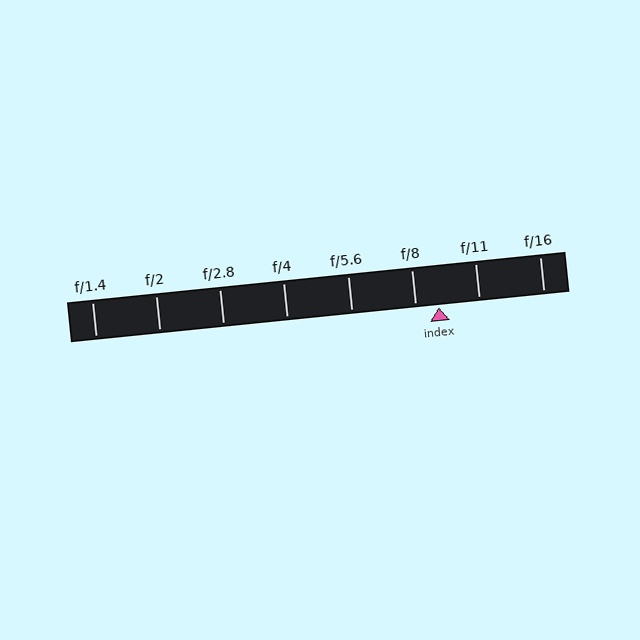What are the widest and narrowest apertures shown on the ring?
The widest aperture shown is f/1.4 and the narrowest is f/16.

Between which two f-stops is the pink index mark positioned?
The index mark is between f/8 and f/11.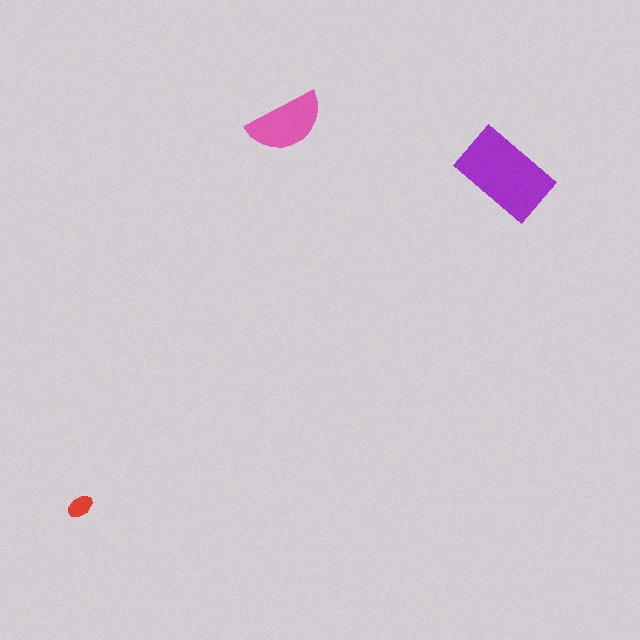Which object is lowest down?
The red ellipse is bottommost.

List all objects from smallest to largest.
The red ellipse, the pink semicircle, the purple rectangle.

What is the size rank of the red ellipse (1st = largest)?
3rd.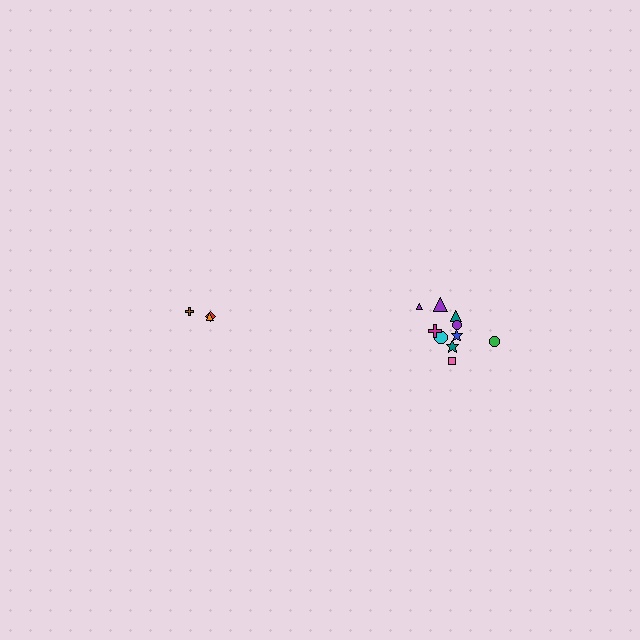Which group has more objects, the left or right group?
The right group.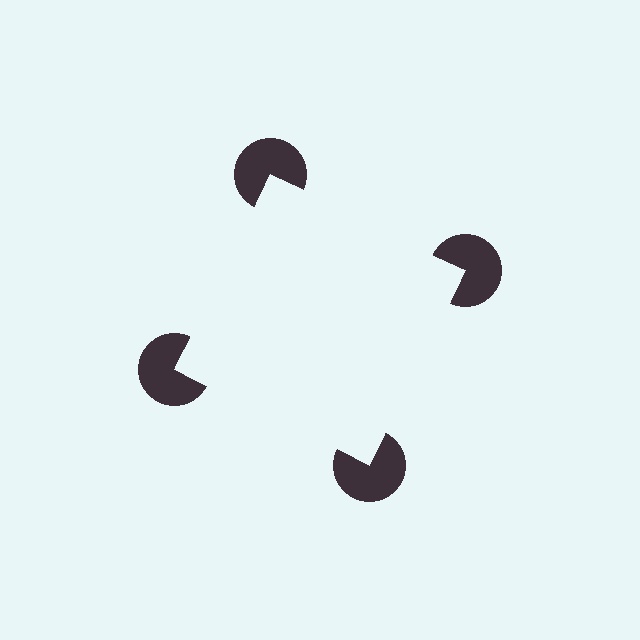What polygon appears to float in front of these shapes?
An illusory square — its edges are inferred from the aligned wedge cuts in the pac-man discs, not physically drawn.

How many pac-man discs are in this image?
There are 4 — one at each vertex of the illusory square.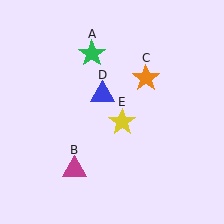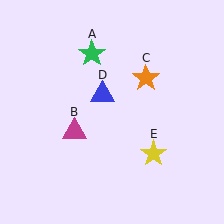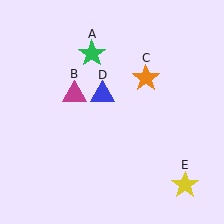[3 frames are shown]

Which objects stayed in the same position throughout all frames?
Green star (object A) and orange star (object C) and blue triangle (object D) remained stationary.